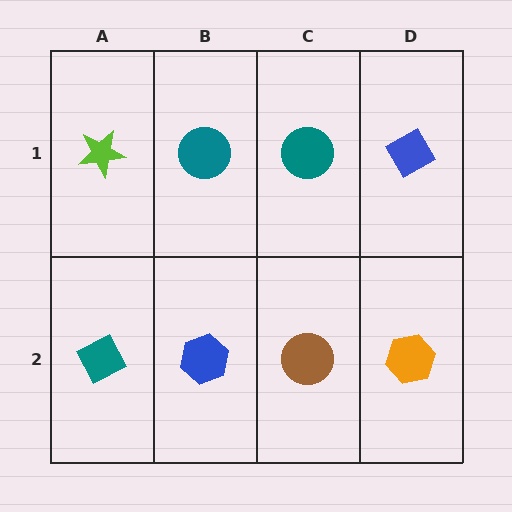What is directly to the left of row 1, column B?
A lime star.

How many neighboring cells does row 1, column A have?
2.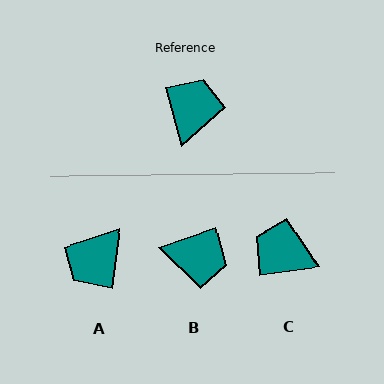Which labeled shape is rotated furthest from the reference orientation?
A, about 157 degrees away.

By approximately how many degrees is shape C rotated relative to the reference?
Approximately 82 degrees counter-clockwise.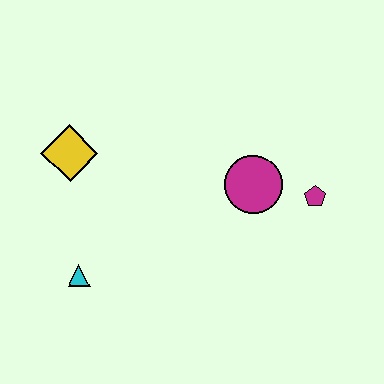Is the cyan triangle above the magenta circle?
No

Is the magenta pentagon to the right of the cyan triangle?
Yes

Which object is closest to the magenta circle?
The magenta pentagon is closest to the magenta circle.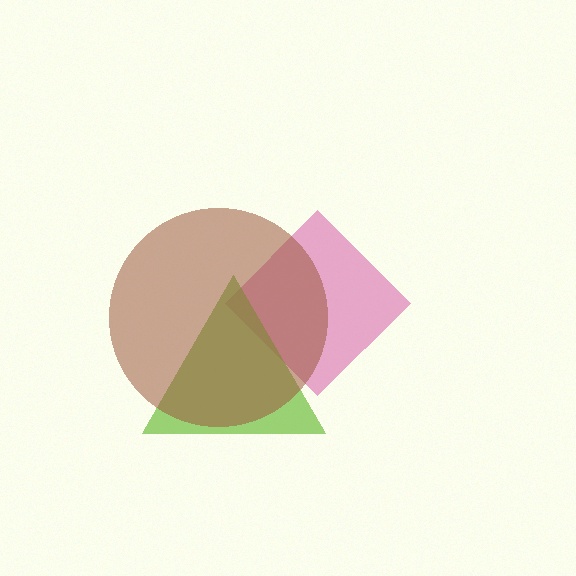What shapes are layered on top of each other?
The layered shapes are: a pink diamond, a lime triangle, a brown circle.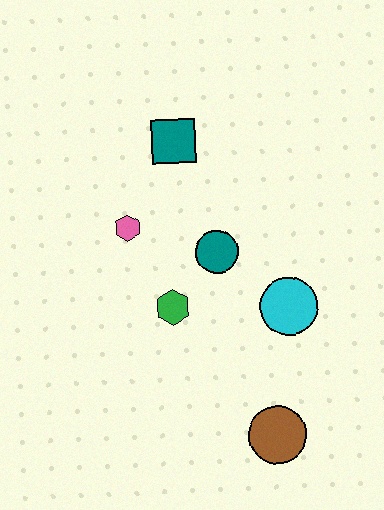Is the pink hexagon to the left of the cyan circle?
Yes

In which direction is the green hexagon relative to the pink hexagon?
The green hexagon is below the pink hexagon.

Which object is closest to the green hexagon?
The teal circle is closest to the green hexagon.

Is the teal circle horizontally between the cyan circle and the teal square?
Yes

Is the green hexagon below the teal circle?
Yes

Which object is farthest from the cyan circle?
The teal square is farthest from the cyan circle.